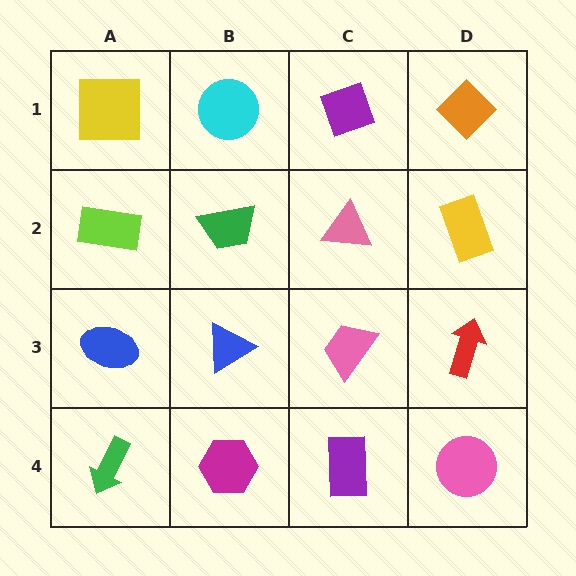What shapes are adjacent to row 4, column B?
A blue triangle (row 3, column B), a green arrow (row 4, column A), a purple rectangle (row 4, column C).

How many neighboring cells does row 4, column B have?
3.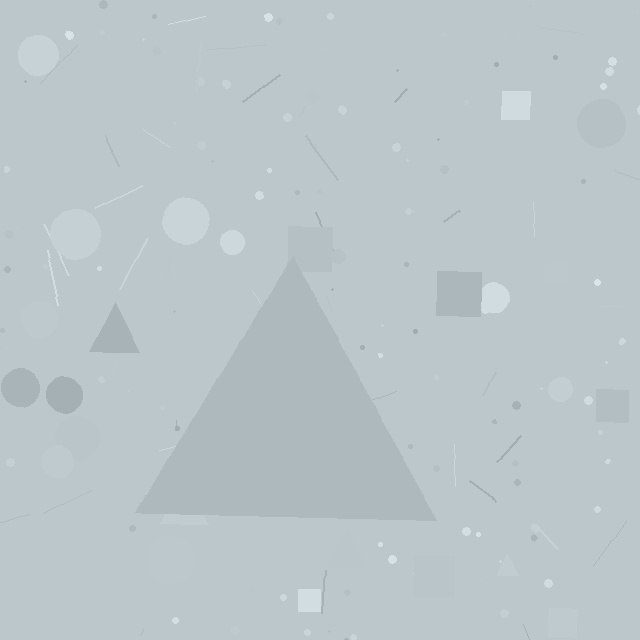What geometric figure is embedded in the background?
A triangle is embedded in the background.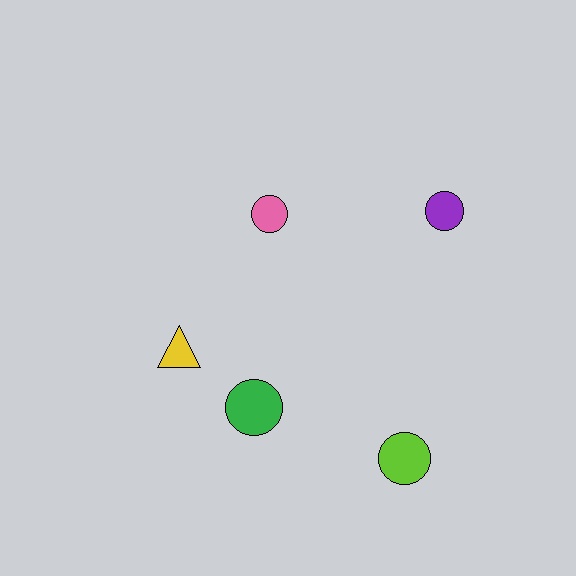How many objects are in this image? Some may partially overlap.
There are 5 objects.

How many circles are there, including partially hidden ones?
There are 4 circles.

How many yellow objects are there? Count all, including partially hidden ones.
There is 1 yellow object.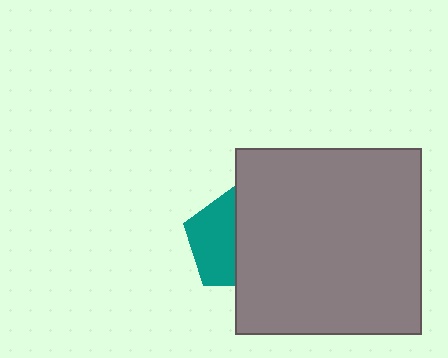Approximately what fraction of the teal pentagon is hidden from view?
Roughly 51% of the teal pentagon is hidden behind the gray square.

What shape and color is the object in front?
The object in front is a gray square.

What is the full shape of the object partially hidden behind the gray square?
The partially hidden object is a teal pentagon.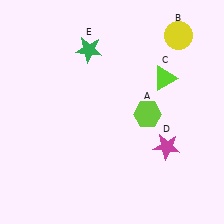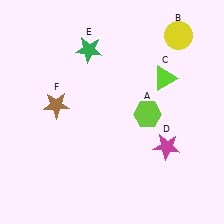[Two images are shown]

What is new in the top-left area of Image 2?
A brown star (F) was added in the top-left area of Image 2.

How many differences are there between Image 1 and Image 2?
There is 1 difference between the two images.